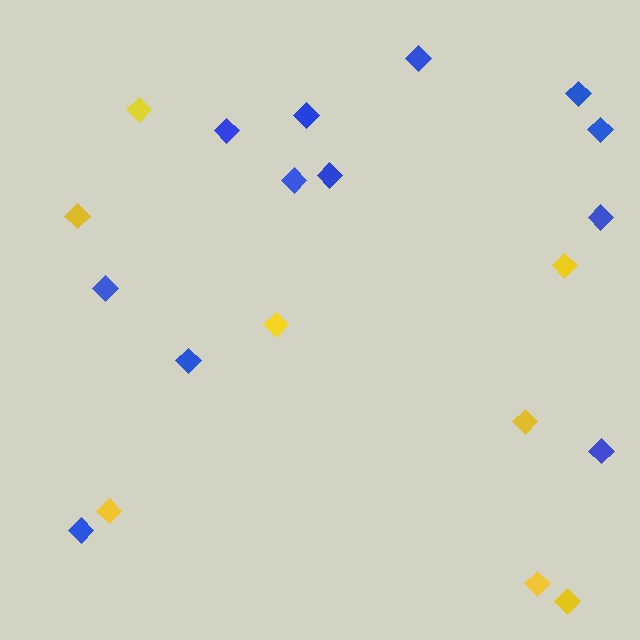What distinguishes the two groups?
There are 2 groups: one group of blue diamonds (12) and one group of yellow diamonds (8).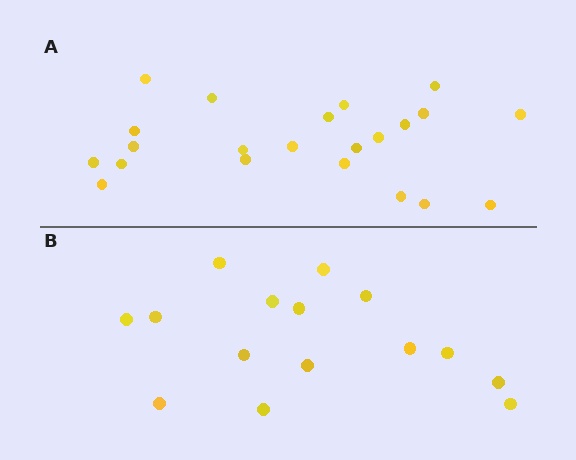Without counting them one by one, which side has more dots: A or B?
Region A (the top region) has more dots.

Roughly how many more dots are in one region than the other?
Region A has roughly 8 or so more dots than region B.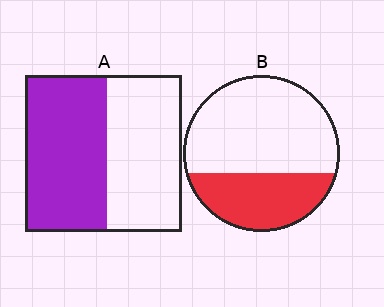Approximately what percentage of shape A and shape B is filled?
A is approximately 50% and B is approximately 35%.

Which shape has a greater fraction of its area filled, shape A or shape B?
Shape A.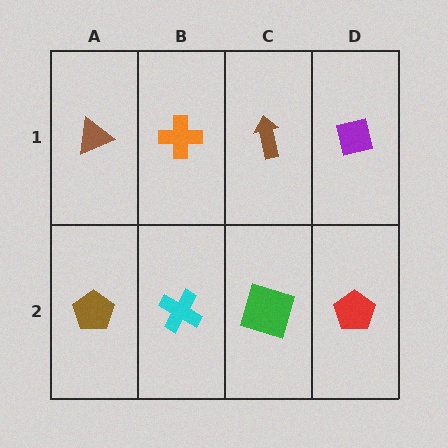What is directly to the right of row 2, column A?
A cyan cross.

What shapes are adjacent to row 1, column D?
A red pentagon (row 2, column D), a brown arrow (row 1, column C).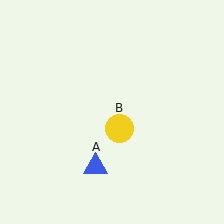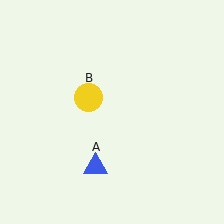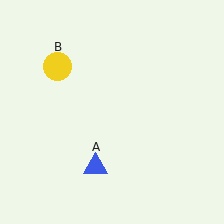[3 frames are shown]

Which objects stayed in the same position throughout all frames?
Blue triangle (object A) remained stationary.